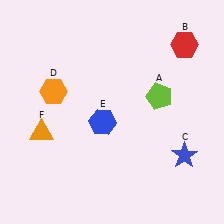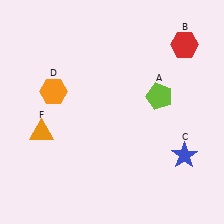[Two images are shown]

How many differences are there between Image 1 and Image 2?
There is 1 difference between the two images.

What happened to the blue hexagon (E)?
The blue hexagon (E) was removed in Image 2. It was in the bottom-left area of Image 1.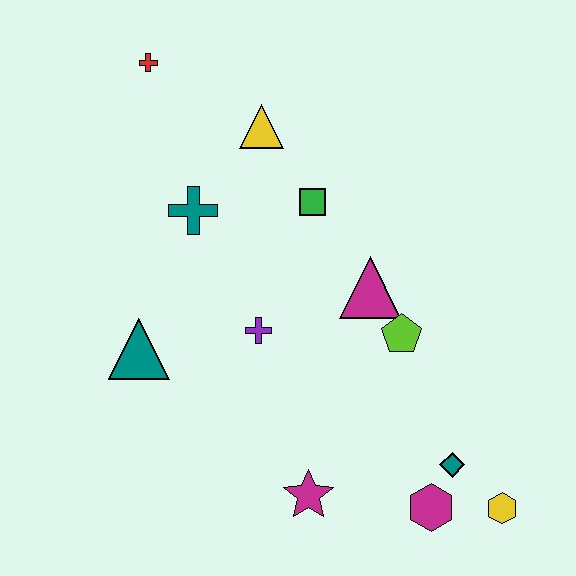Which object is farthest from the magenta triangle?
The red cross is farthest from the magenta triangle.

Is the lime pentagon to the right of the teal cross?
Yes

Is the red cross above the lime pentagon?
Yes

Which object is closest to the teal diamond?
The magenta hexagon is closest to the teal diamond.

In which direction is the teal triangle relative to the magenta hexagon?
The teal triangle is to the left of the magenta hexagon.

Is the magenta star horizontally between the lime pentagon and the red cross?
Yes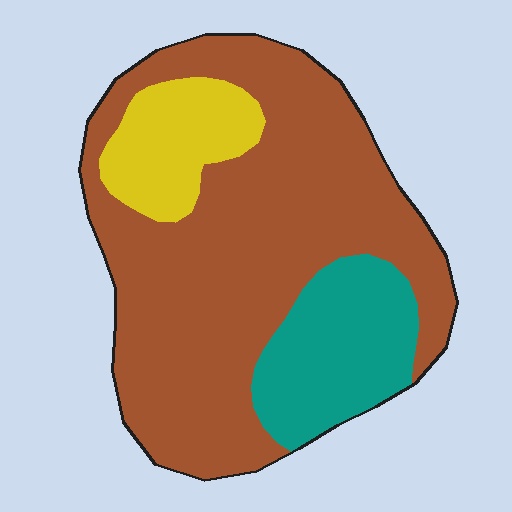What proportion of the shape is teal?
Teal takes up between a sixth and a third of the shape.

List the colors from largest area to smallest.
From largest to smallest: brown, teal, yellow.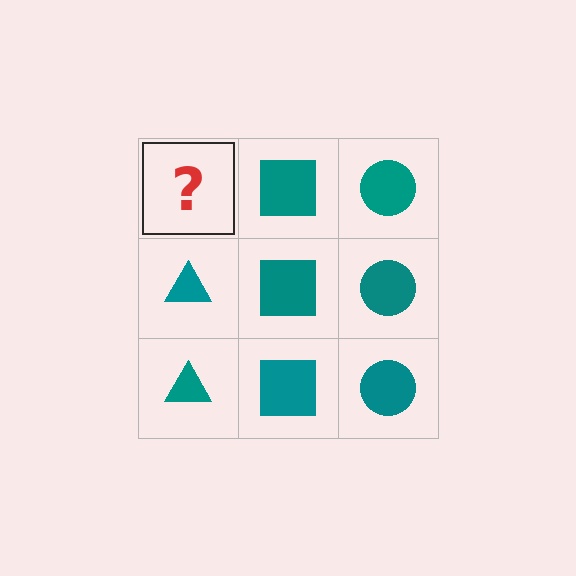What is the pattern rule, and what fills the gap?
The rule is that each column has a consistent shape. The gap should be filled with a teal triangle.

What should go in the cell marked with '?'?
The missing cell should contain a teal triangle.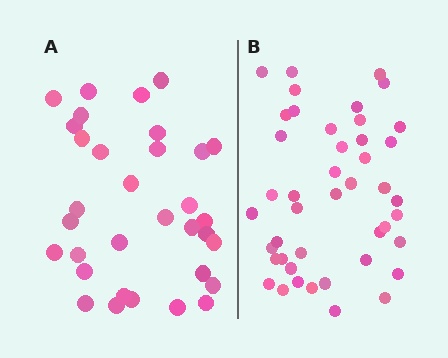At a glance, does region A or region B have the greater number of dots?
Region B (the right region) has more dots.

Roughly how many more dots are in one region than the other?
Region B has roughly 12 or so more dots than region A.